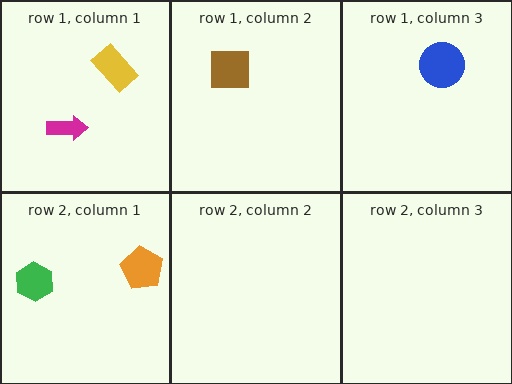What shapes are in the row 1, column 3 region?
The blue circle.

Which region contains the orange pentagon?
The row 2, column 1 region.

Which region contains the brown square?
The row 1, column 2 region.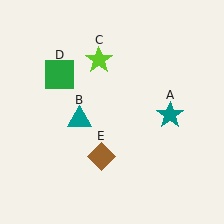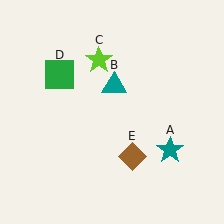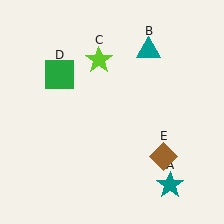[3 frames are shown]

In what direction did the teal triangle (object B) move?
The teal triangle (object B) moved up and to the right.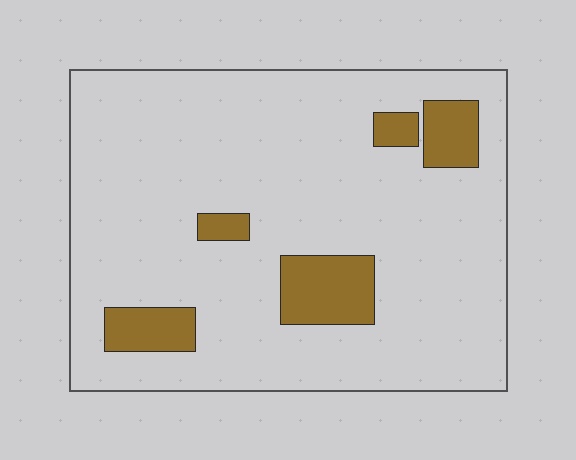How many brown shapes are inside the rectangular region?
5.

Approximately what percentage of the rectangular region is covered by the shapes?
Approximately 10%.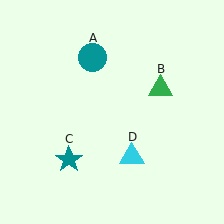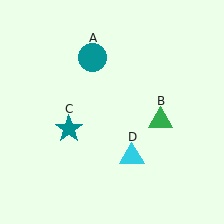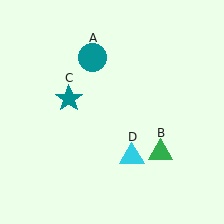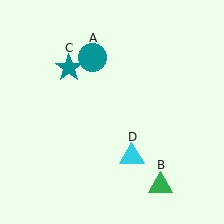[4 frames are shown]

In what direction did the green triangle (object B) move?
The green triangle (object B) moved down.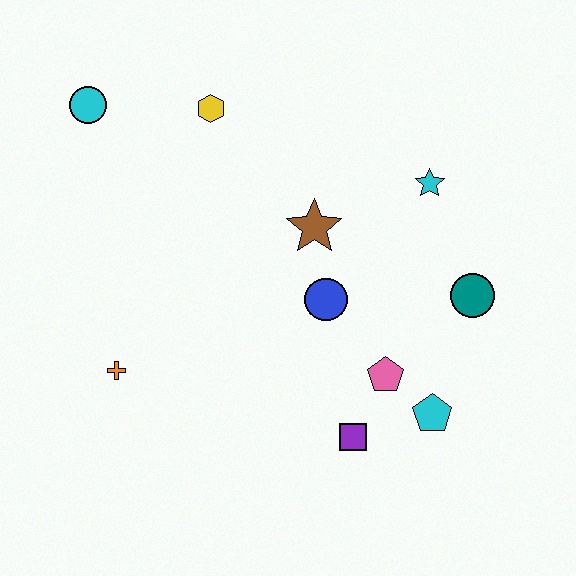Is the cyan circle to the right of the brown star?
No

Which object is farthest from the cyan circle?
The cyan pentagon is farthest from the cyan circle.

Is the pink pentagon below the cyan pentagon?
No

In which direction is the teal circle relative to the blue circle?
The teal circle is to the right of the blue circle.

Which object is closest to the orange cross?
The blue circle is closest to the orange cross.